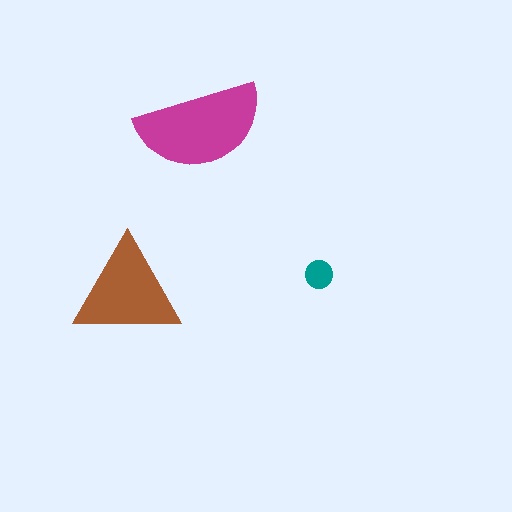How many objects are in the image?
There are 3 objects in the image.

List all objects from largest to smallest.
The magenta semicircle, the brown triangle, the teal circle.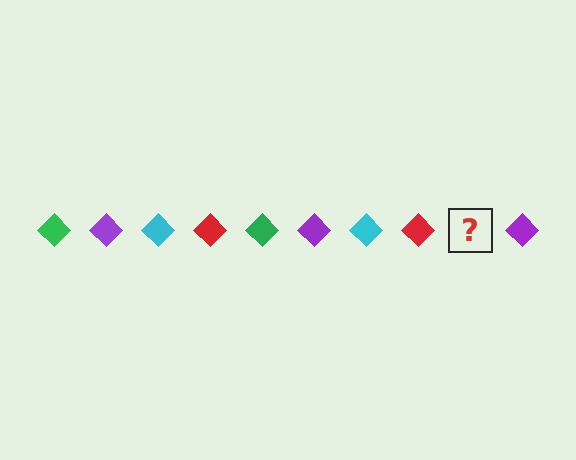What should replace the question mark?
The question mark should be replaced with a green diamond.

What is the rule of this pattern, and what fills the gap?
The rule is that the pattern cycles through green, purple, cyan, red diamonds. The gap should be filled with a green diamond.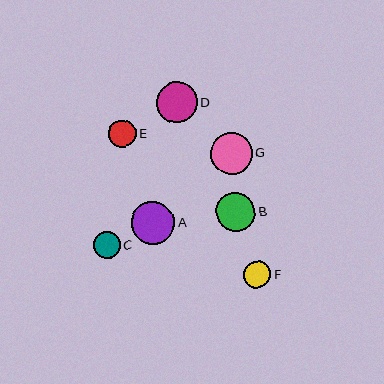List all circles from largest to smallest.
From largest to smallest: A, G, D, B, E, F, C.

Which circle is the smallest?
Circle C is the smallest with a size of approximately 27 pixels.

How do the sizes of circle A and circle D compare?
Circle A and circle D are approximately the same size.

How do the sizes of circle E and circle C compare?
Circle E and circle C are approximately the same size.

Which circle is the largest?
Circle A is the largest with a size of approximately 43 pixels.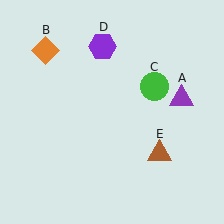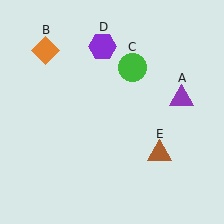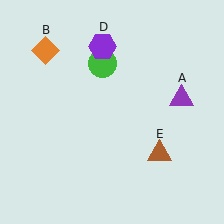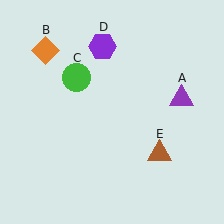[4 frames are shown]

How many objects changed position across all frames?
1 object changed position: green circle (object C).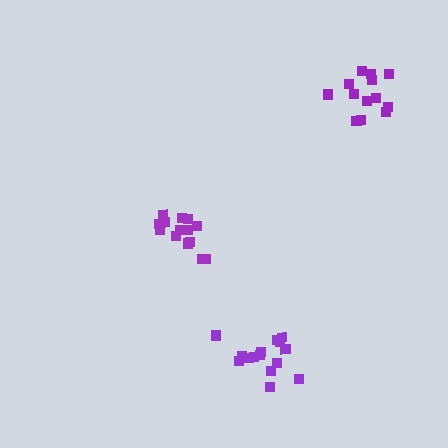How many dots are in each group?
Group 1: 16 dots, Group 2: 14 dots, Group 3: 13 dots (43 total).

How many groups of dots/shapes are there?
There are 3 groups.